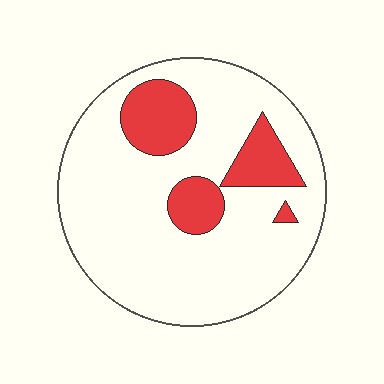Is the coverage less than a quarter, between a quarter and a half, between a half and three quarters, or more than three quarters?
Less than a quarter.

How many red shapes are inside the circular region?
4.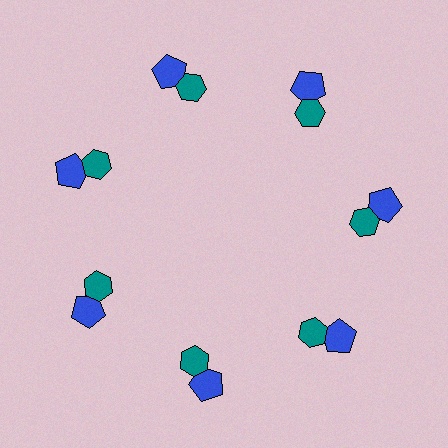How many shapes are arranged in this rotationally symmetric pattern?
There are 14 shapes, arranged in 7 groups of 2.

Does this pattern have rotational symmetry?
Yes, this pattern has 7-fold rotational symmetry. It looks the same after rotating 51 degrees around the center.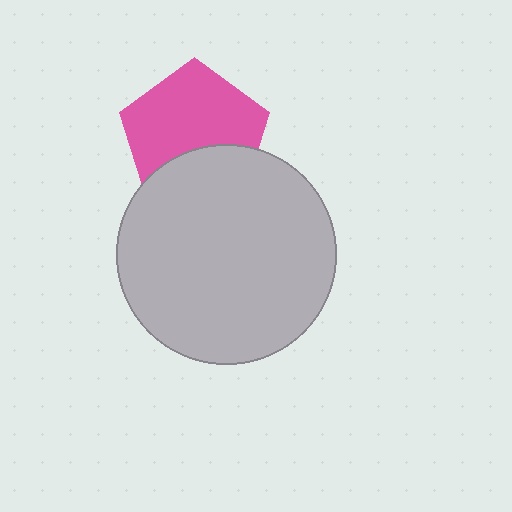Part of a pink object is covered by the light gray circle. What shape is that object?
It is a pentagon.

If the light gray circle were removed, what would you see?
You would see the complete pink pentagon.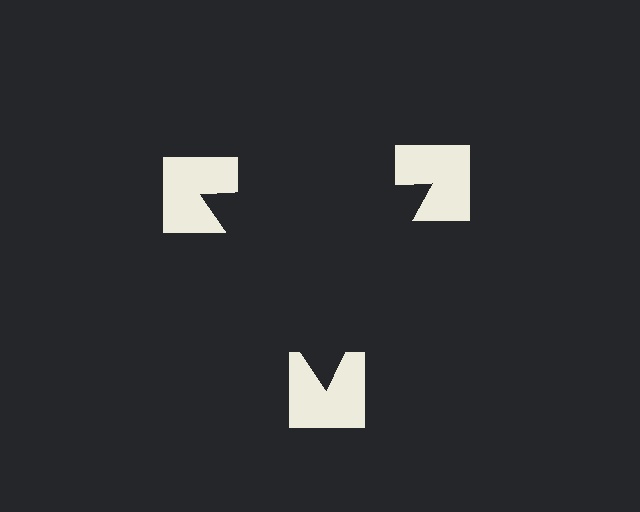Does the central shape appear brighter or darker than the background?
It typically appears slightly darker than the background, even though no actual brightness change is drawn.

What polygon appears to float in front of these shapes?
An illusory triangle — its edges are inferred from the aligned wedge cuts in the notched squares, not physically drawn.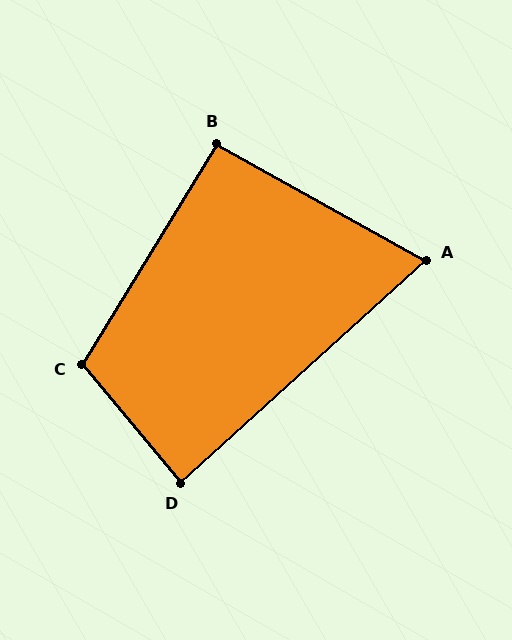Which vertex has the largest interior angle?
C, at approximately 109 degrees.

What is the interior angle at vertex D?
Approximately 87 degrees (approximately right).